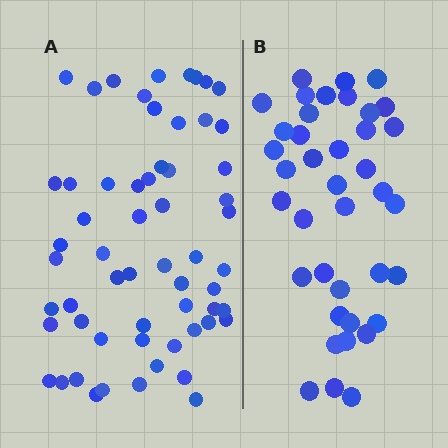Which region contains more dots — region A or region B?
Region A (the left region) has more dots.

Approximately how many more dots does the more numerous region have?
Region A has approximately 20 more dots than region B.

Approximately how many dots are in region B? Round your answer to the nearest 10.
About 40 dots. (The exact count is 39, which rounds to 40.)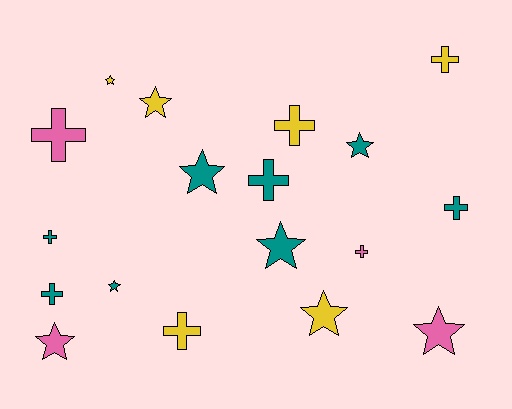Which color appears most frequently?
Teal, with 8 objects.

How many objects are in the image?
There are 18 objects.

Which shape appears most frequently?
Star, with 9 objects.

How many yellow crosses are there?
There are 3 yellow crosses.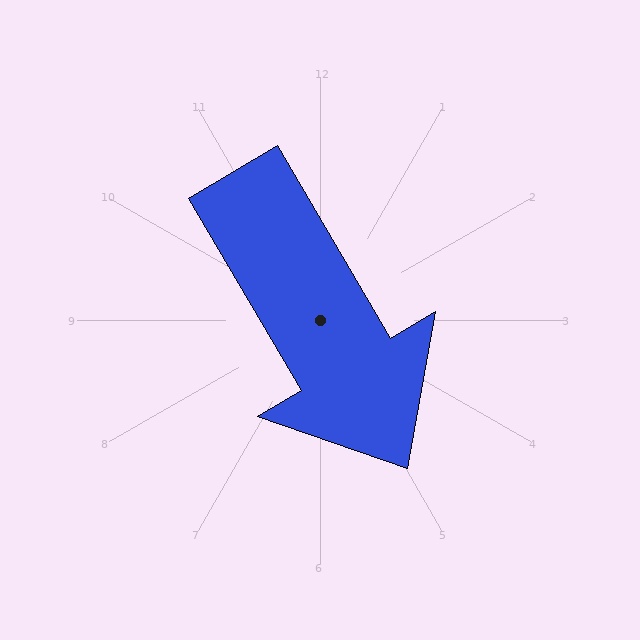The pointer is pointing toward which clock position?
Roughly 5 o'clock.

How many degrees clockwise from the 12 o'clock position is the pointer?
Approximately 149 degrees.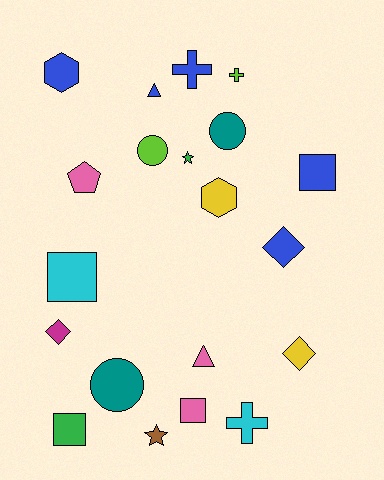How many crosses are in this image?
There are 3 crosses.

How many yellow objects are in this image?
There are 2 yellow objects.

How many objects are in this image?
There are 20 objects.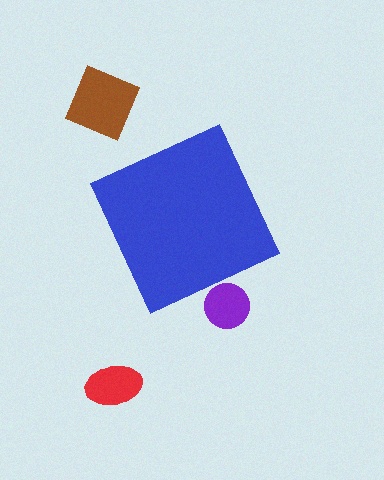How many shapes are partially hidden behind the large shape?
1 shape is partially hidden.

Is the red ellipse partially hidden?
No, the red ellipse is fully visible.